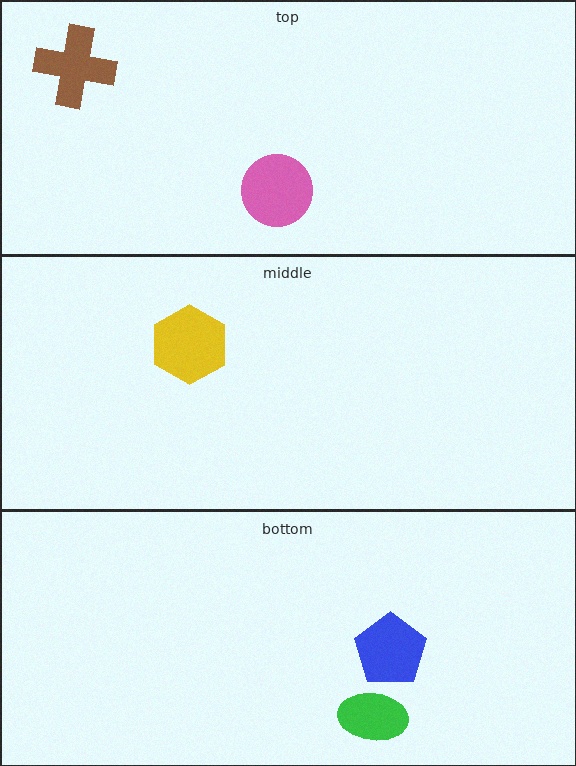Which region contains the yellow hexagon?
The middle region.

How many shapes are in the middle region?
1.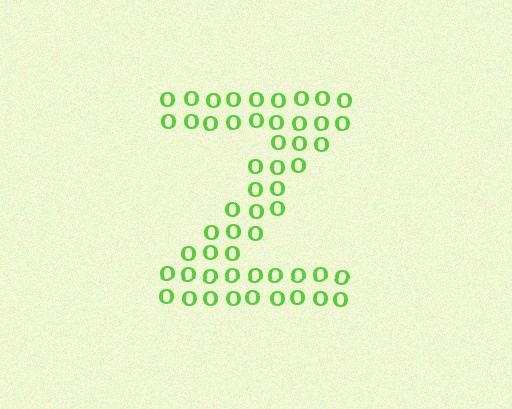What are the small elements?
The small elements are letter O's.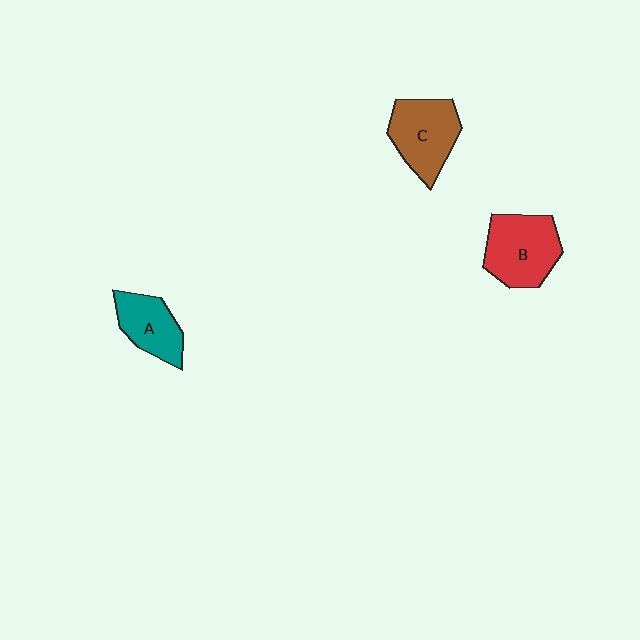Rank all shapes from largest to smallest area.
From largest to smallest: B (red), C (brown), A (teal).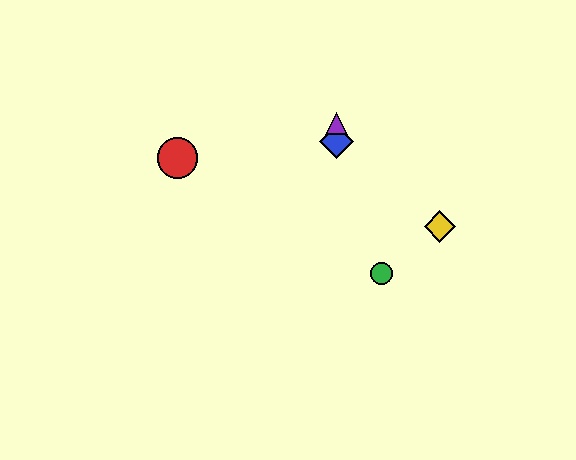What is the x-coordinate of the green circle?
The green circle is at x≈381.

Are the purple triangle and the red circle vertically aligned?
No, the purple triangle is at x≈336 and the red circle is at x≈177.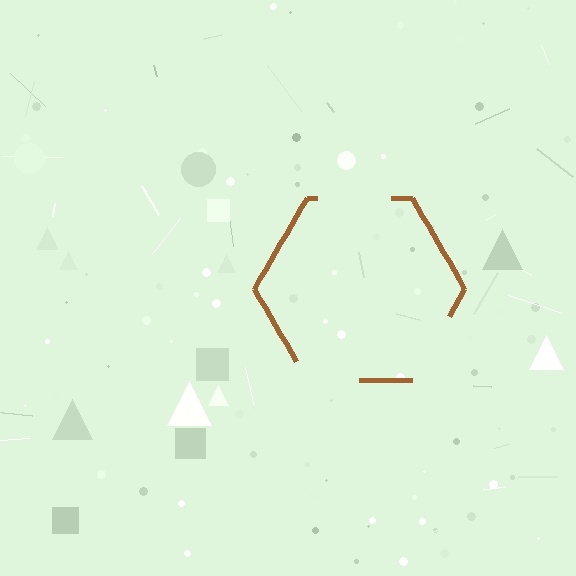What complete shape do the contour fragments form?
The contour fragments form a hexagon.